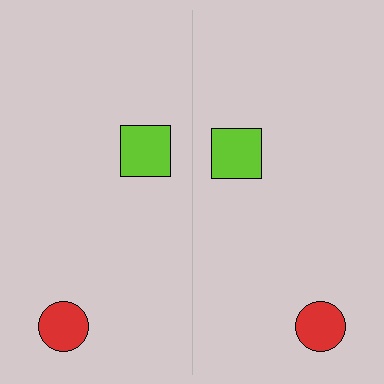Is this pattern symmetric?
Yes, this pattern has bilateral (reflection) symmetry.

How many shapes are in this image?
There are 4 shapes in this image.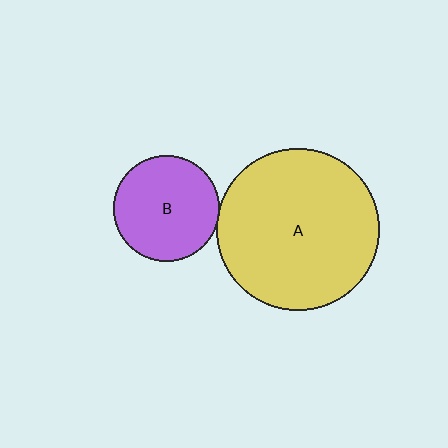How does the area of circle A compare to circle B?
Approximately 2.3 times.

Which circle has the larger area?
Circle A (yellow).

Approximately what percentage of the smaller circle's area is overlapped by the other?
Approximately 5%.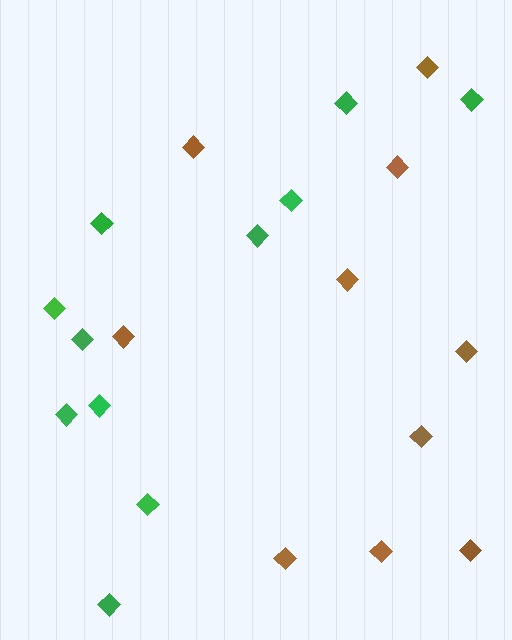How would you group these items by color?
There are 2 groups: one group of green diamonds (11) and one group of brown diamonds (10).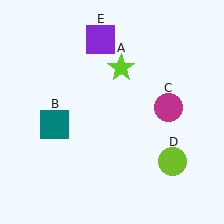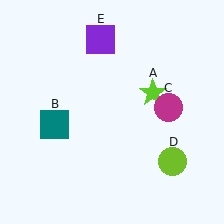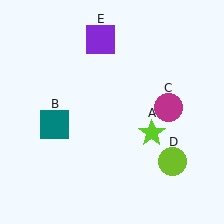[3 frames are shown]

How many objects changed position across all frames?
1 object changed position: lime star (object A).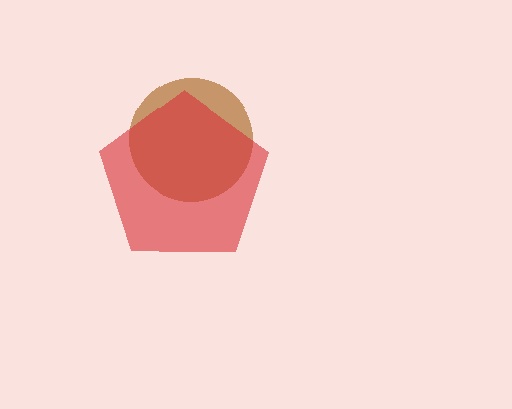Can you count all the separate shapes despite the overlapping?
Yes, there are 2 separate shapes.